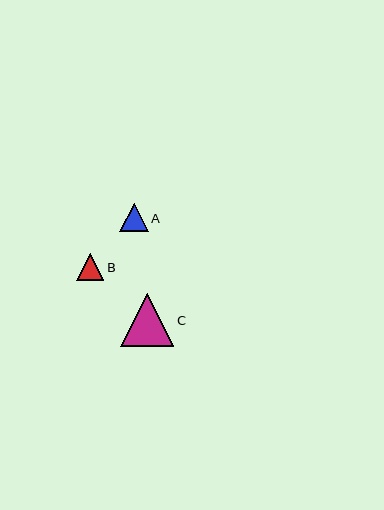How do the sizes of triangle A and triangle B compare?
Triangle A and triangle B are approximately the same size.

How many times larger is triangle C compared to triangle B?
Triangle C is approximately 1.9 times the size of triangle B.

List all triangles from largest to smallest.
From largest to smallest: C, A, B.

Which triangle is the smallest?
Triangle B is the smallest with a size of approximately 27 pixels.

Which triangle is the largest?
Triangle C is the largest with a size of approximately 53 pixels.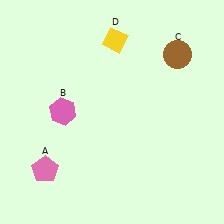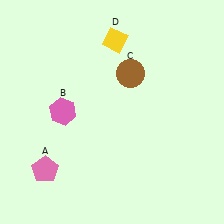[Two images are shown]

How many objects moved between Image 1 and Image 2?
1 object moved between the two images.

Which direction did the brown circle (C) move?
The brown circle (C) moved left.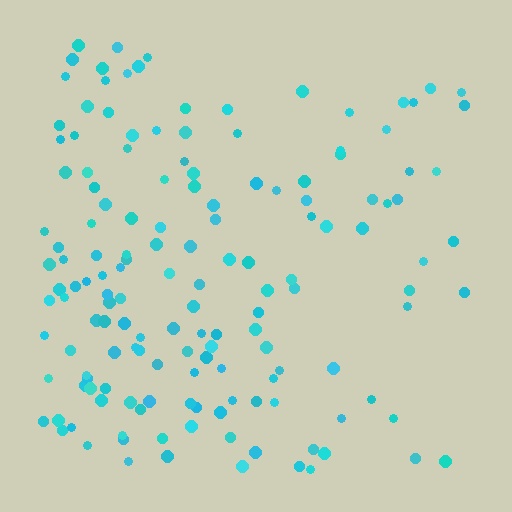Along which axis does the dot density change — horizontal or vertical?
Horizontal.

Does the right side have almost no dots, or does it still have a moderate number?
Still a moderate number, just noticeably fewer than the left.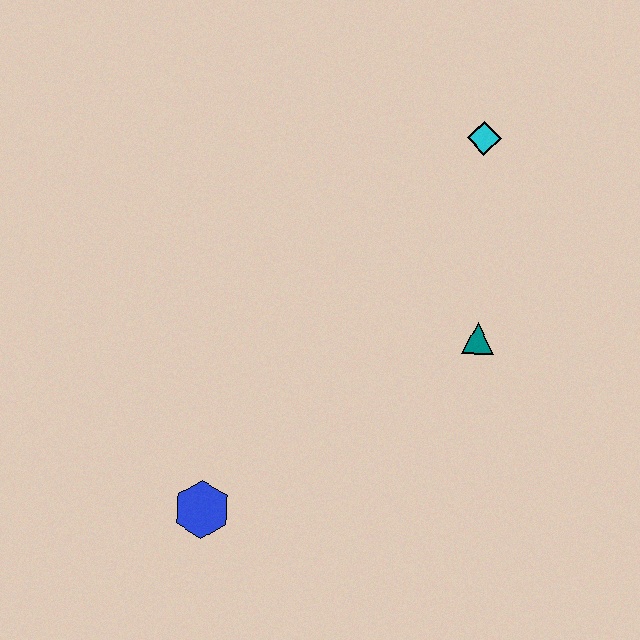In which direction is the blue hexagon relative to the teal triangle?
The blue hexagon is to the left of the teal triangle.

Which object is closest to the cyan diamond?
The teal triangle is closest to the cyan diamond.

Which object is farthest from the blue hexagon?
The cyan diamond is farthest from the blue hexagon.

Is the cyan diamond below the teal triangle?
No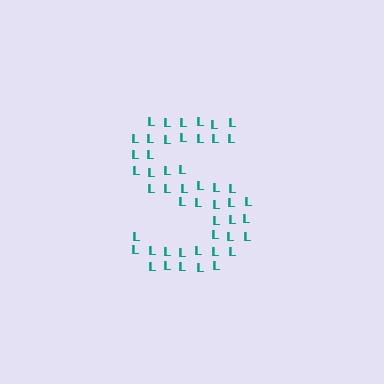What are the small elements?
The small elements are letter L's.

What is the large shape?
The large shape is the letter S.